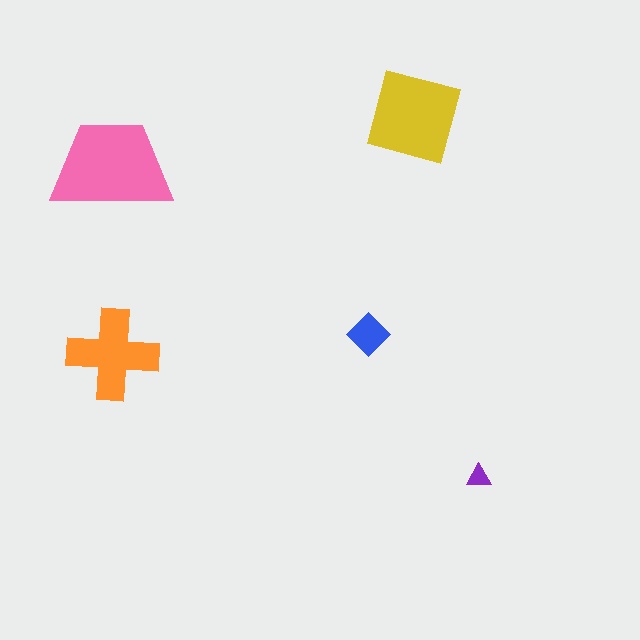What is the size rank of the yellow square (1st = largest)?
2nd.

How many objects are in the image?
There are 5 objects in the image.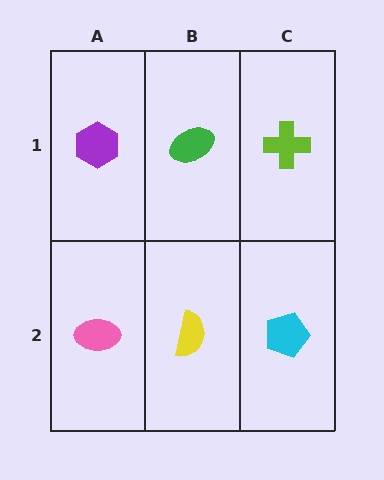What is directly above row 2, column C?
A lime cross.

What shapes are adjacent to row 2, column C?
A lime cross (row 1, column C), a yellow semicircle (row 2, column B).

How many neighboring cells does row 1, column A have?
2.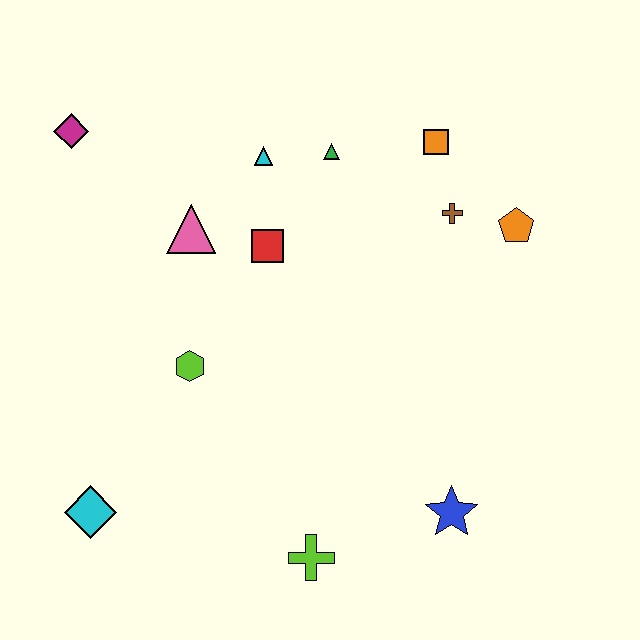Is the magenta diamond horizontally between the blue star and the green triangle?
No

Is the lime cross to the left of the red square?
No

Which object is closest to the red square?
The pink triangle is closest to the red square.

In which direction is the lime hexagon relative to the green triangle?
The lime hexagon is below the green triangle.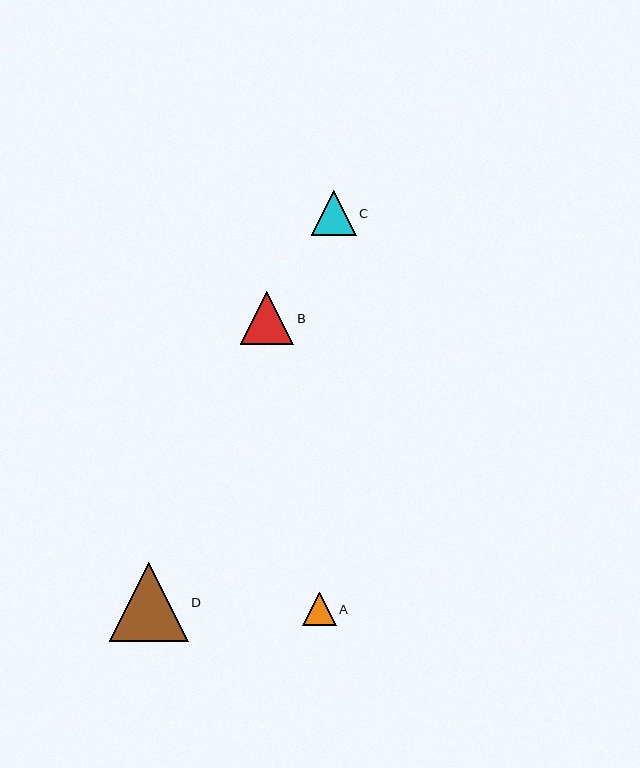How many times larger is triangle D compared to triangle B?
Triangle D is approximately 1.5 times the size of triangle B.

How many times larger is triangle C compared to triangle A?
Triangle C is approximately 1.3 times the size of triangle A.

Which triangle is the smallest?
Triangle A is the smallest with a size of approximately 33 pixels.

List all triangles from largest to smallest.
From largest to smallest: D, B, C, A.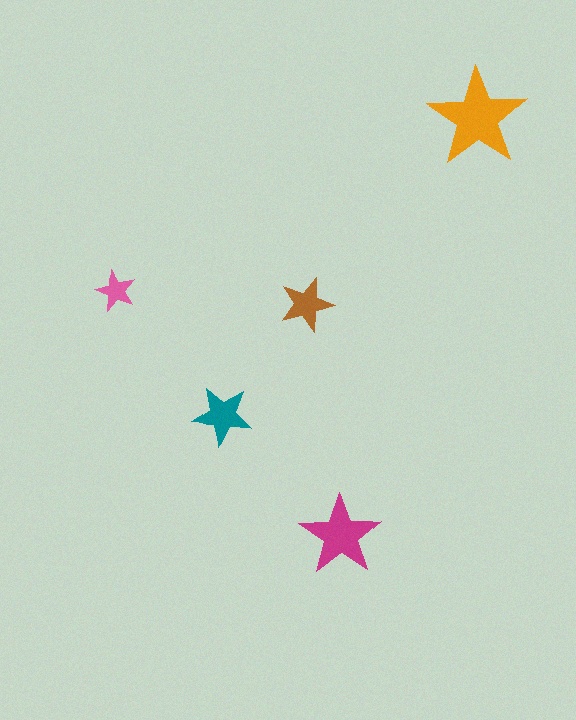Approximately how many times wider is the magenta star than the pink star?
About 2 times wider.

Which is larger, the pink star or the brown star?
The brown one.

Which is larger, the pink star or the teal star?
The teal one.